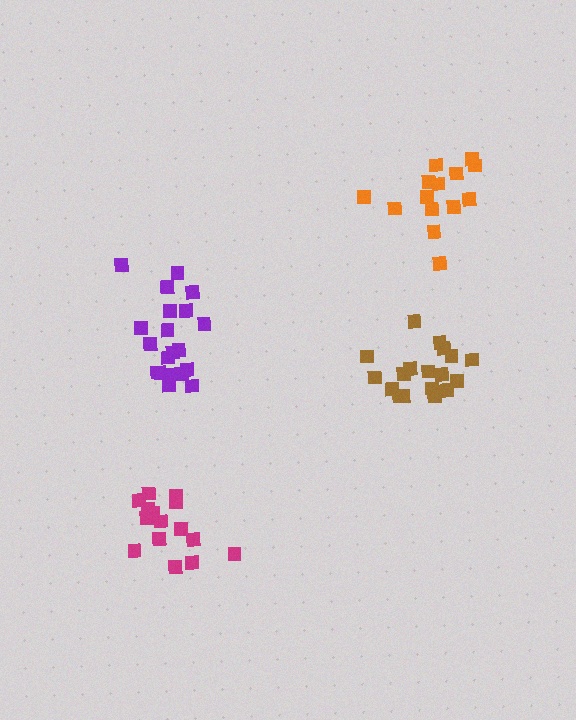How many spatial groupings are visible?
There are 4 spatial groupings.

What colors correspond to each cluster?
The clusters are colored: orange, brown, magenta, purple.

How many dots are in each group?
Group 1: 14 dots, Group 2: 19 dots, Group 3: 15 dots, Group 4: 20 dots (68 total).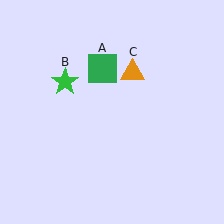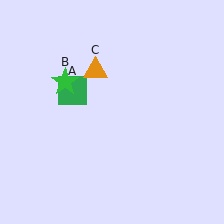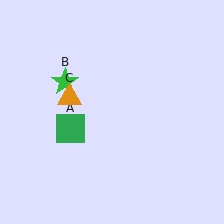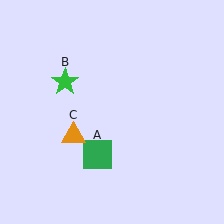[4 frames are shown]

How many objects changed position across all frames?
2 objects changed position: green square (object A), orange triangle (object C).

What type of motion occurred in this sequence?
The green square (object A), orange triangle (object C) rotated counterclockwise around the center of the scene.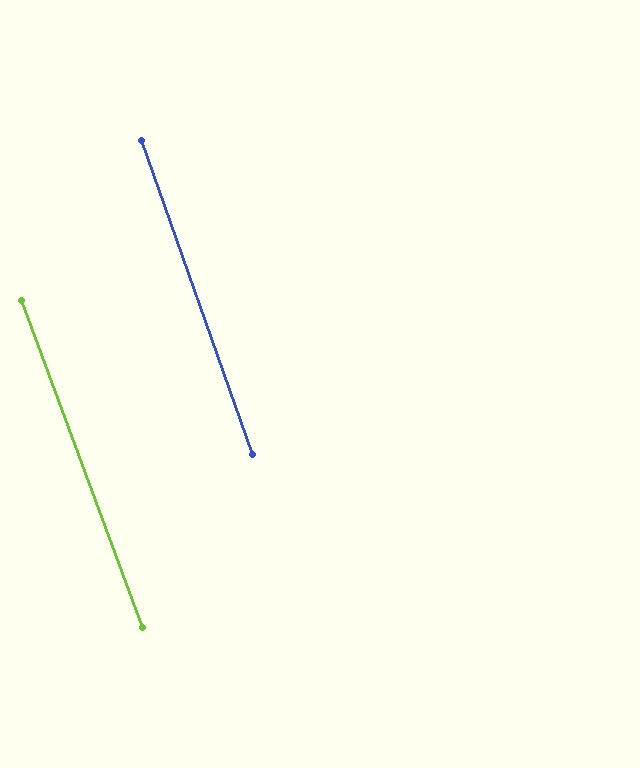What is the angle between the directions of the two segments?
Approximately 1 degree.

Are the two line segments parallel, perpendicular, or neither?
Parallel — their directions differ by only 0.9°.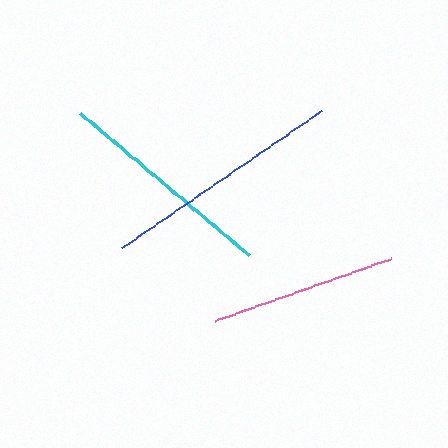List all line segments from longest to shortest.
From longest to shortest: blue, cyan, pink.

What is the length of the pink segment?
The pink segment is approximately 186 pixels long.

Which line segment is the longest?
The blue line is the longest at approximately 243 pixels.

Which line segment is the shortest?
The pink line is the shortest at approximately 186 pixels.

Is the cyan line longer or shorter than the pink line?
The cyan line is longer than the pink line.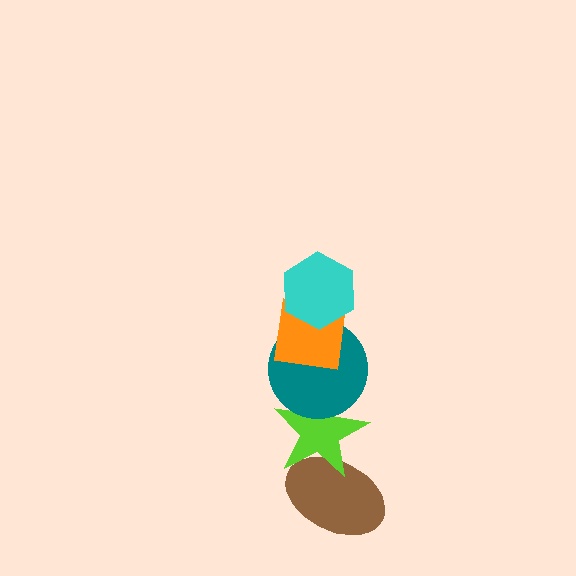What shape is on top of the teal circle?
The orange square is on top of the teal circle.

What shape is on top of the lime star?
The teal circle is on top of the lime star.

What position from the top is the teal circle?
The teal circle is 3rd from the top.